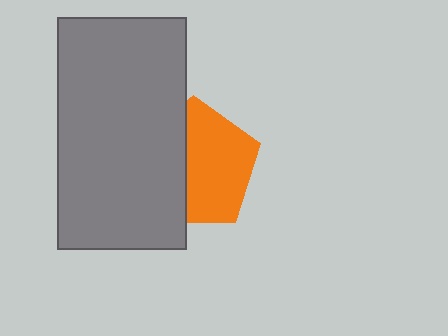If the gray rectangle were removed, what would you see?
You would see the complete orange pentagon.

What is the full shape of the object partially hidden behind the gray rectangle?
The partially hidden object is an orange pentagon.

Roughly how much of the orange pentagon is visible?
About half of it is visible (roughly 57%).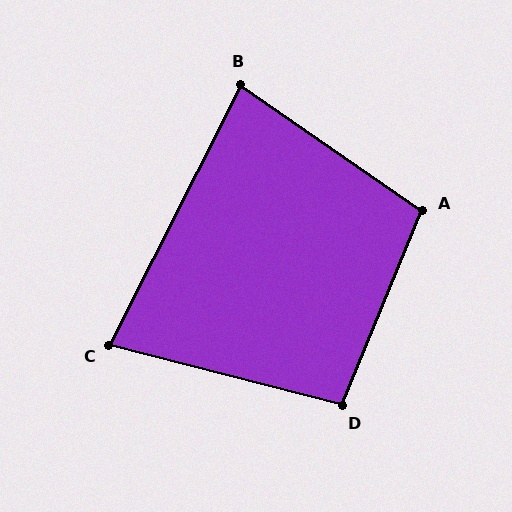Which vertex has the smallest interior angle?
C, at approximately 78 degrees.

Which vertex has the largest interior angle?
A, at approximately 102 degrees.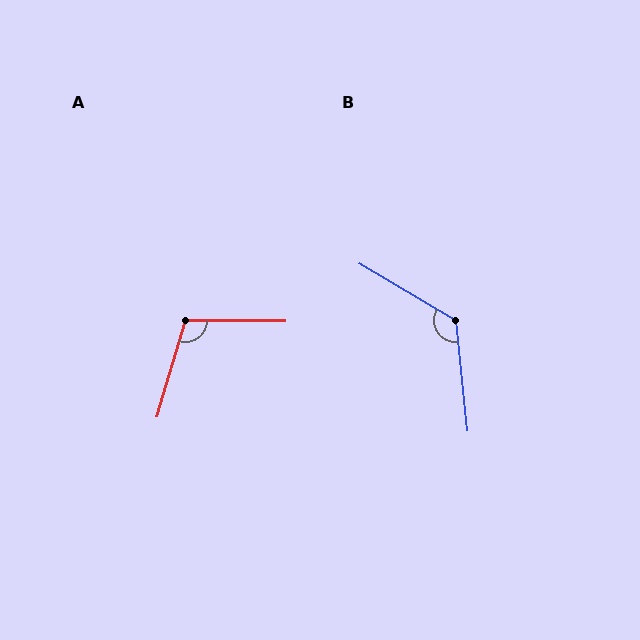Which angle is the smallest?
A, at approximately 106 degrees.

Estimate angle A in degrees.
Approximately 106 degrees.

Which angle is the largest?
B, at approximately 127 degrees.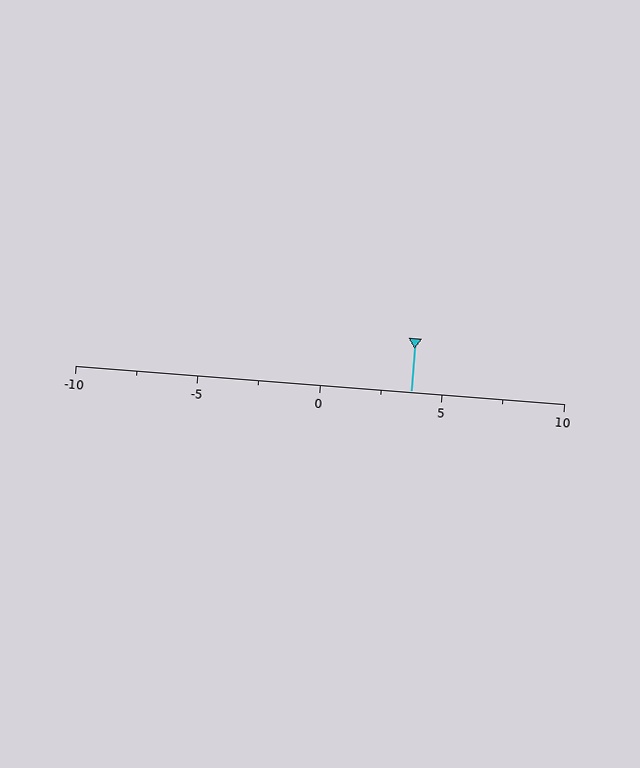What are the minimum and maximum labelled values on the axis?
The axis runs from -10 to 10.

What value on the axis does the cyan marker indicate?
The marker indicates approximately 3.8.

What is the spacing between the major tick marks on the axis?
The major ticks are spaced 5 apart.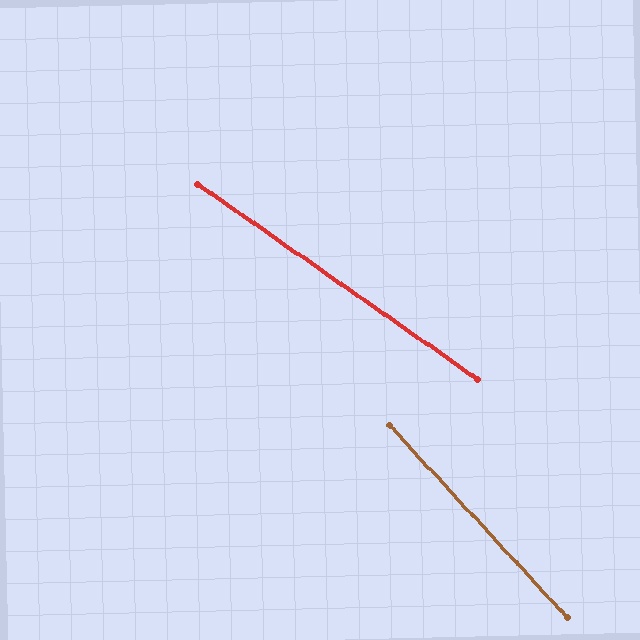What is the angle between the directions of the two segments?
Approximately 12 degrees.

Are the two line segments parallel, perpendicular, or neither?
Neither parallel nor perpendicular — they differ by about 12°.